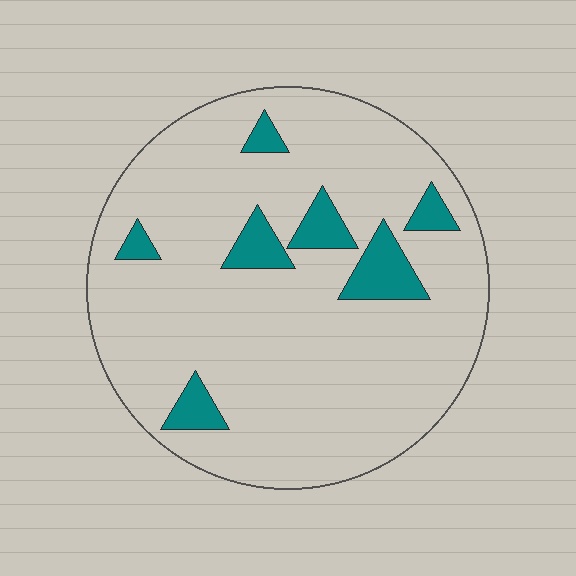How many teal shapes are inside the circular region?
7.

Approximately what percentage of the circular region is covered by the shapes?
Approximately 10%.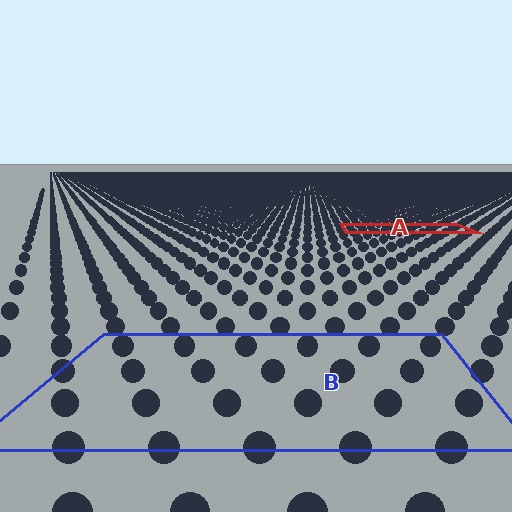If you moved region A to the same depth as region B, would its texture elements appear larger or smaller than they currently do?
They would appear larger. At a closer depth, the same texture elements are projected at a bigger on-screen size.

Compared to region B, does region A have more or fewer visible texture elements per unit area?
Region A has more texture elements per unit area — they are packed more densely because it is farther away.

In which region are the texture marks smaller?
The texture marks are smaller in region A, because it is farther away.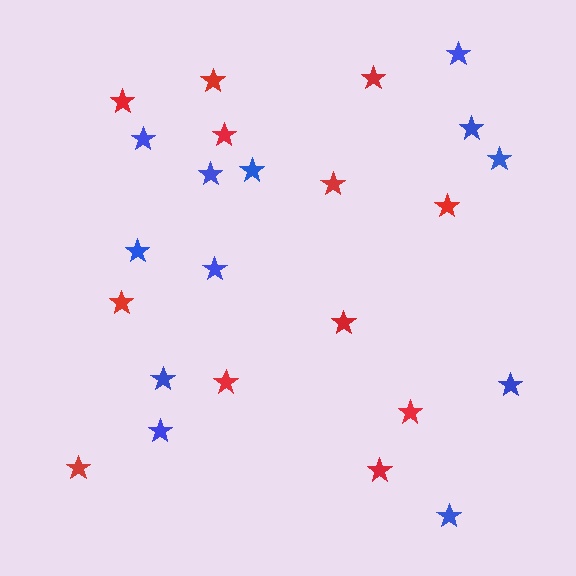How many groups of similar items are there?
There are 2 groups: one group of red stars (12) and one group of blue stars (12).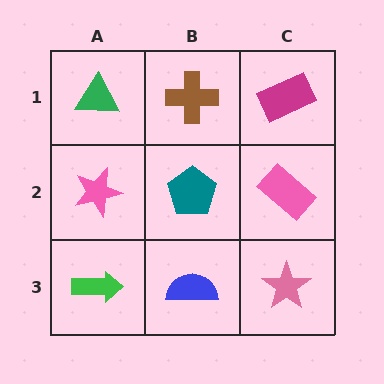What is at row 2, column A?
A pink star.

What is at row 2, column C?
A pink rectangle.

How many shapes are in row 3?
3 shapes.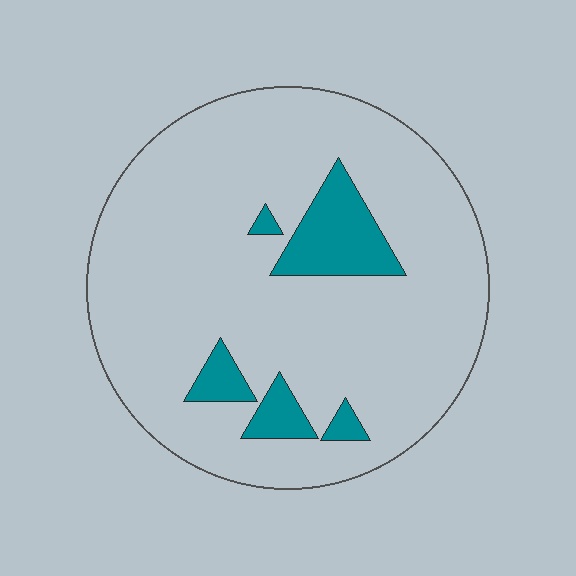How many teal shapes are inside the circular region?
5.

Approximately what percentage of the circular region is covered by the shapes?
Approximately 10%.